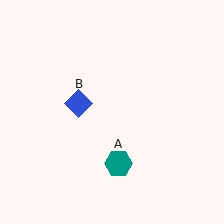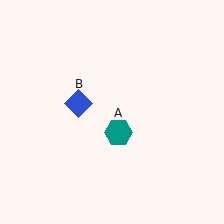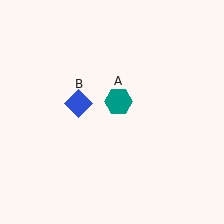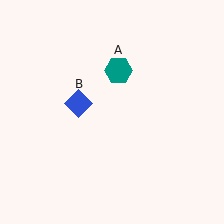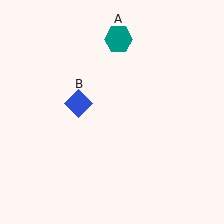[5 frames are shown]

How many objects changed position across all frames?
1 object changed position: teal hexagon (object A).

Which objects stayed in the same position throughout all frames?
Blue diamond (object B) remained stationary.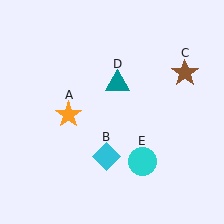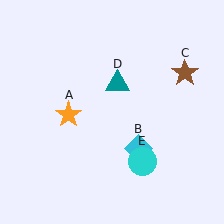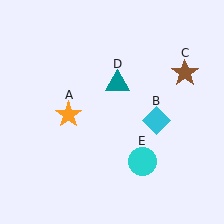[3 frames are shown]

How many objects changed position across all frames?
1 object changed position: cyan diamond (object B).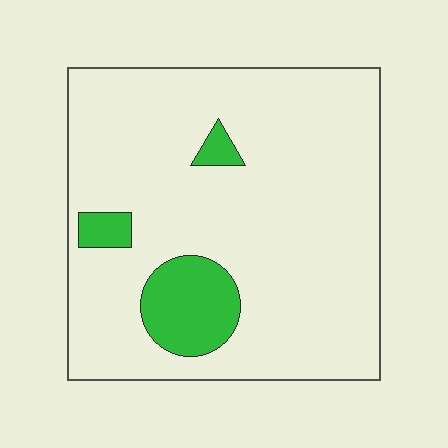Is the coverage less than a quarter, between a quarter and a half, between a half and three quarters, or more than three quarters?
Less than a quarter.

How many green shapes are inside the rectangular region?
3.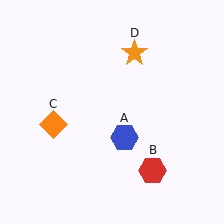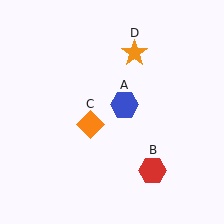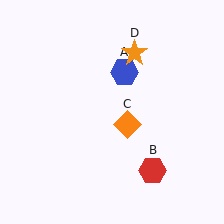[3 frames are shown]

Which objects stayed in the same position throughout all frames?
Red hexagon (object B) and orange star (object D) remained stationary.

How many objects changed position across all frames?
2 objects changed position: blue hexagon (object A), orange diamond (object C).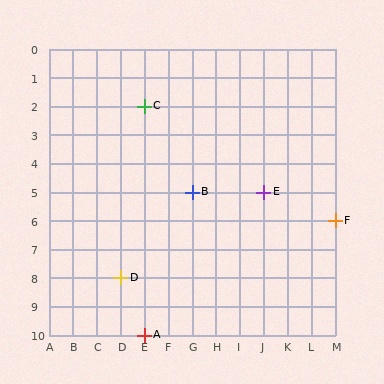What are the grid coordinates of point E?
Point E is at grid coordinates (J, 5).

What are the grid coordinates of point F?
Point F is at grid coordinates (M, 6).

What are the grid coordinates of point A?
Point A is at grid coordinates (E, 10).